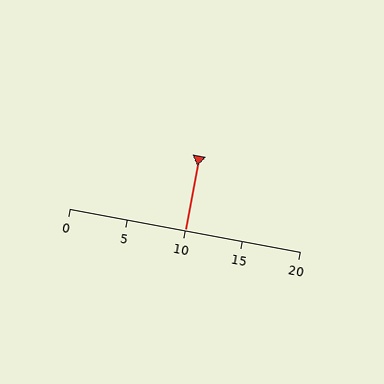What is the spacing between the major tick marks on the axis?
The major ticks are spaced 5 apart.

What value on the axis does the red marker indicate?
The marker indicates approximately 10.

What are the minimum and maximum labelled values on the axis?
The axis runs from 0 to 20.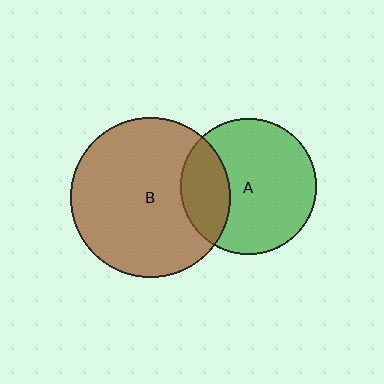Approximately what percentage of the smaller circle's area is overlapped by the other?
Approximately 25%.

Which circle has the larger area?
Circle B (brown).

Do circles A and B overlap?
Yes.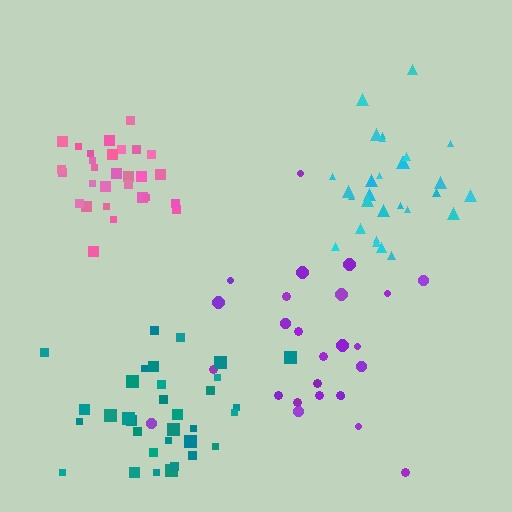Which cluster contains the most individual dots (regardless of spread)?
Teal (33).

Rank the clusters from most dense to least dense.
pink, cyan, teal, purple.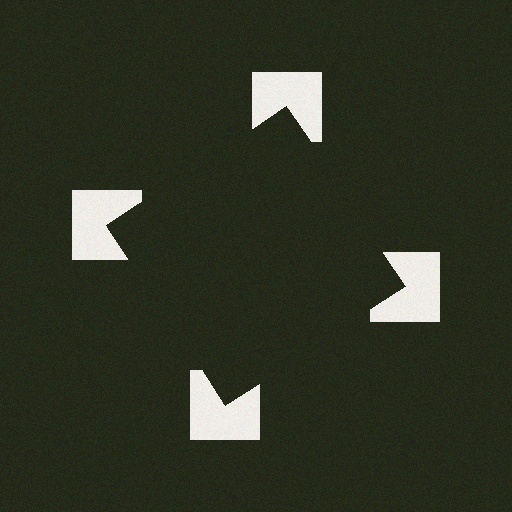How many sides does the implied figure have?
4 sides.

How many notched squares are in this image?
There are 4 — one at each vertex of the illusory square.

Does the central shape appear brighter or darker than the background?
It typically appears slightly darker than the background, even though no actual brightness change is drawn.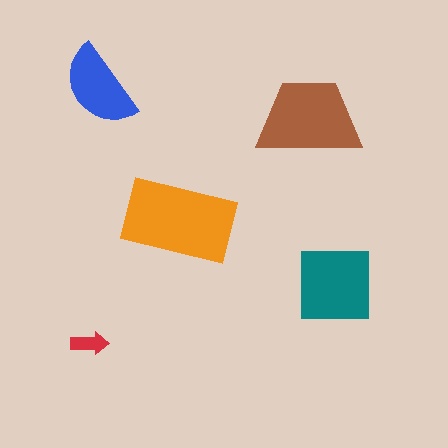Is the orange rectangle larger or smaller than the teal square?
Larger.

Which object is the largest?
The orange rectangle.